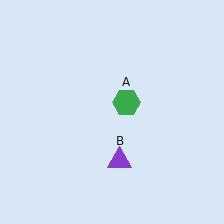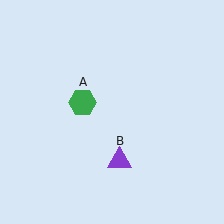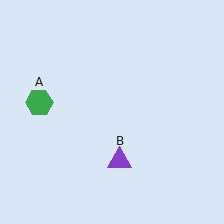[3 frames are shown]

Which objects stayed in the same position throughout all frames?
Purple triangle (object B) remained stationary.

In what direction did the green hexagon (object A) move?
The green hexagon (object A) moved left.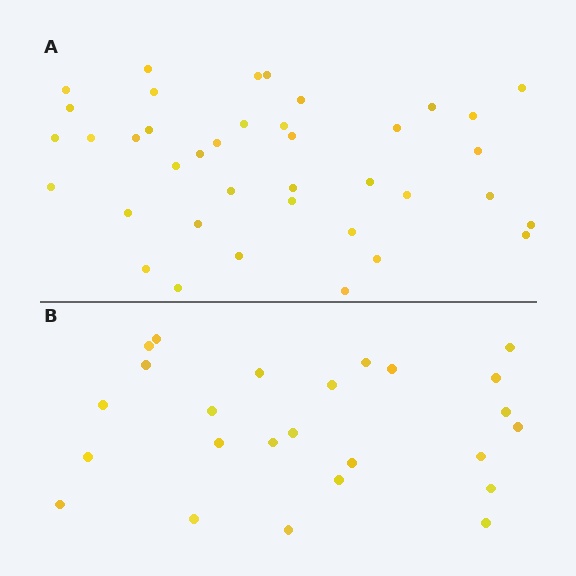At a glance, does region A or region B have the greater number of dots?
Region A (the top region) has more dots.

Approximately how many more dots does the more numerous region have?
Region A has approximately 15 more dots than region B.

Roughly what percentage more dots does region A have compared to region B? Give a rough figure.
About 55% more.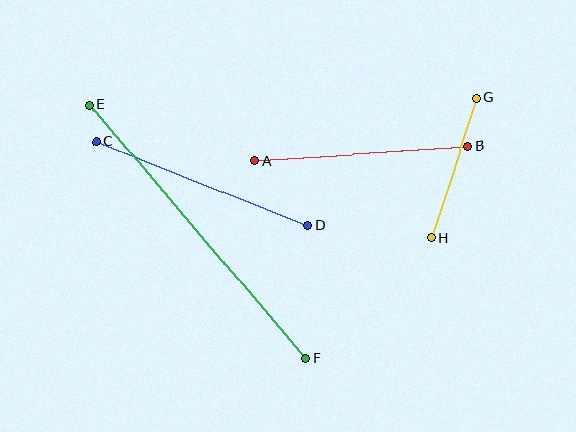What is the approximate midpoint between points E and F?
The midpoint is at approximately (198, 231) pixels.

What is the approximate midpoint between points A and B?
The midpoint is at approximately (361, 154) pixels.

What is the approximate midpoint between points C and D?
The midpoint is at approximately (202, 183) pixels.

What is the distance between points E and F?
The distance is approximately 333 pixels.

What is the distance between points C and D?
The distance is approximately 227 pixels.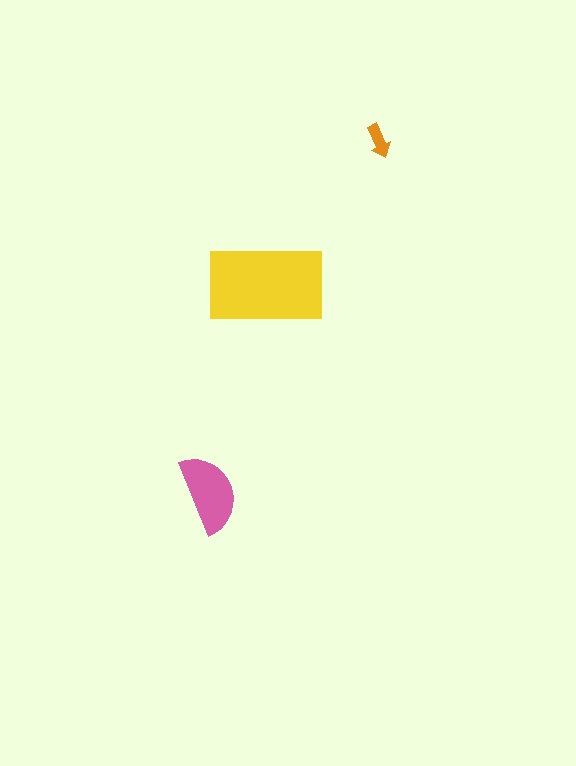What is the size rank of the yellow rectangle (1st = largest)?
1st.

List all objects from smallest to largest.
The orange arrow, the pink semicircle, the yellow rectangle.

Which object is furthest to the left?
The pink semicircle is leftmost.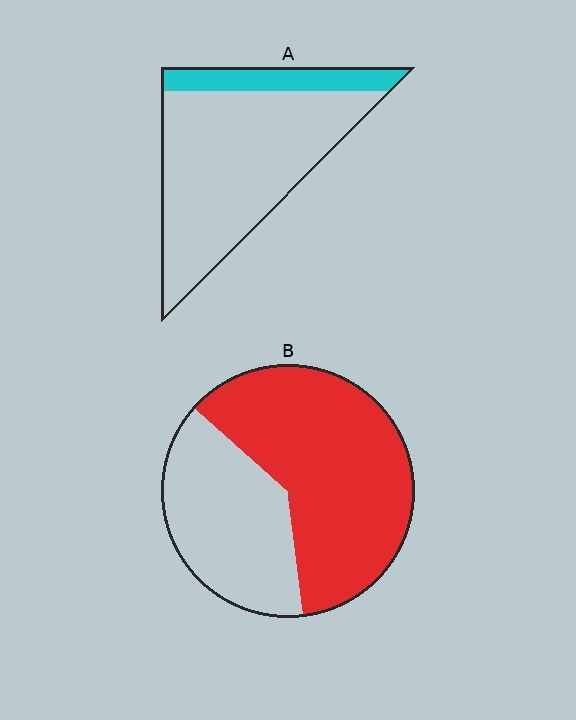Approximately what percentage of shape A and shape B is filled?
A is approximately 20% and B is approximately 60%.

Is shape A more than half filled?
No.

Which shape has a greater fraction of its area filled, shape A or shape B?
Shape B.